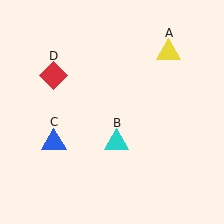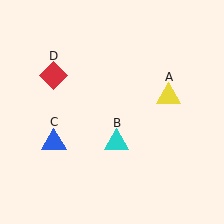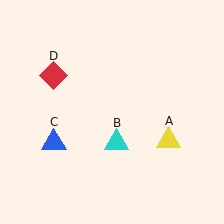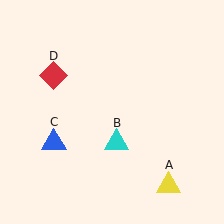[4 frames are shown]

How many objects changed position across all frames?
1 object changed position: yellow triangle (object A).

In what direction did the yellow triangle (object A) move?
The yellow triangle (object A) moved down.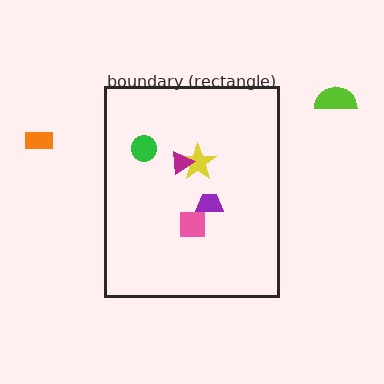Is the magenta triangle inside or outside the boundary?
Inside.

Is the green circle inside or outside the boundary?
Inside.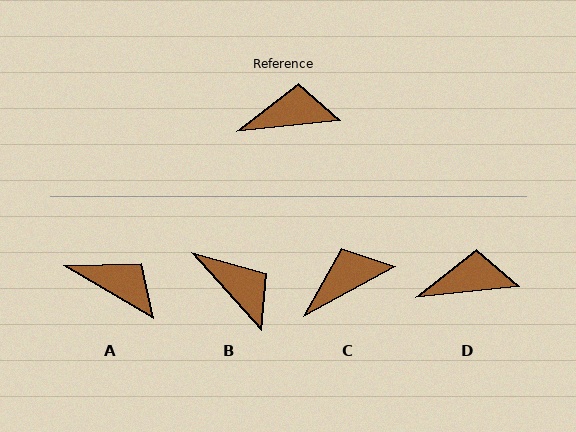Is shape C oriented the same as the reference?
No, it is off by about 23 degrees.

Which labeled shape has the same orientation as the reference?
D.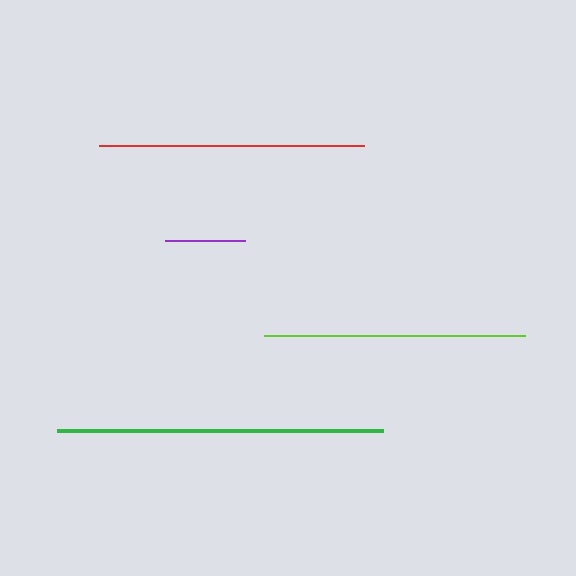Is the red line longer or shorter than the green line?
The green line is longer than the red line.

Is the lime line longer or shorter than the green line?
The green line is longer than the lime line.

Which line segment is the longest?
The green line is the longest at approximately 326 pixels.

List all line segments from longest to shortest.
From longest to shortest: green, red, lime, purple.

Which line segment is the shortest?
The purple line is the shortest at approximately 80 pixels.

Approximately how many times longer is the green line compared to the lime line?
The green line is approximately 1.3 times the length of the lime line.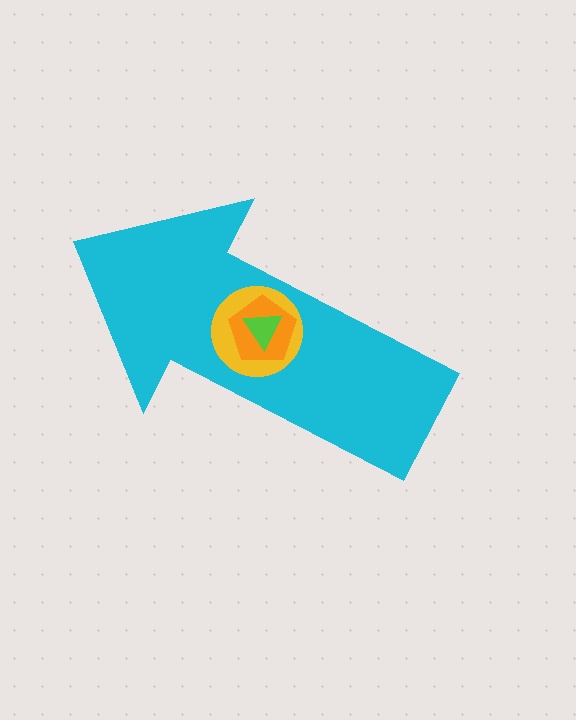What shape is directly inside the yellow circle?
The orange pentagon.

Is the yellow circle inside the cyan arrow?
Yes.